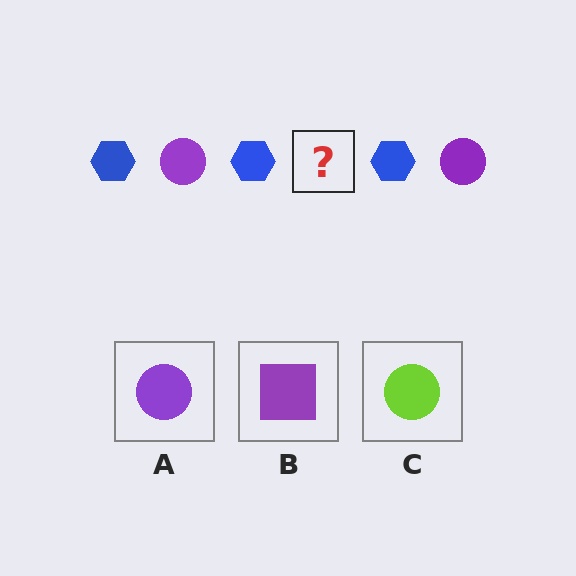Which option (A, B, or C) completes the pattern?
A.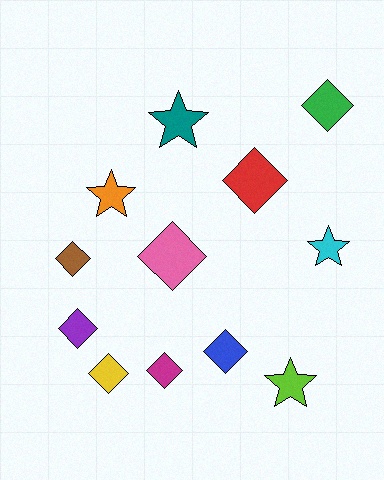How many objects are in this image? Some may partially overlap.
There are 12 objects.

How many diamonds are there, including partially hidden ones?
There are 8 diamonds.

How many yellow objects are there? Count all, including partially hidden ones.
There is 1 yellow object.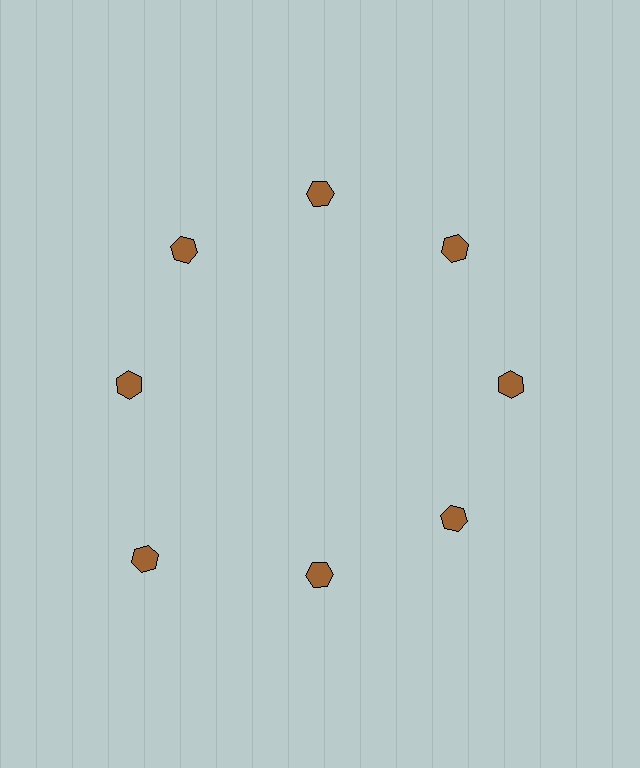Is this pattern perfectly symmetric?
No. The 8 brown hexagons are arranged in a ring, but one element near the 8 o'clock position is pushed outward from the center, breaking the 8-fold rotational symmetry.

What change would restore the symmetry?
The symmetry would be restored by moving it inward, back onto the ring so that all 8 hexagons sit at equal angles and equal distance from the center.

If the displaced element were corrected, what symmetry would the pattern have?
It would have 8-fold rotational symmetry — the pattern would map onto itself every 45 degrees.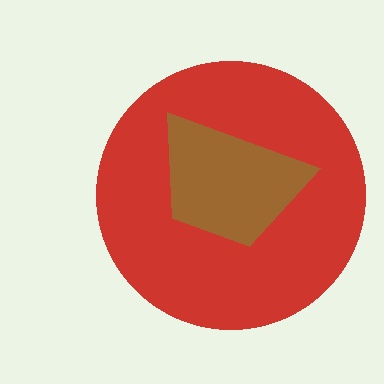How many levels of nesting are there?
2.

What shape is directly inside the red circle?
The brown trapezoid.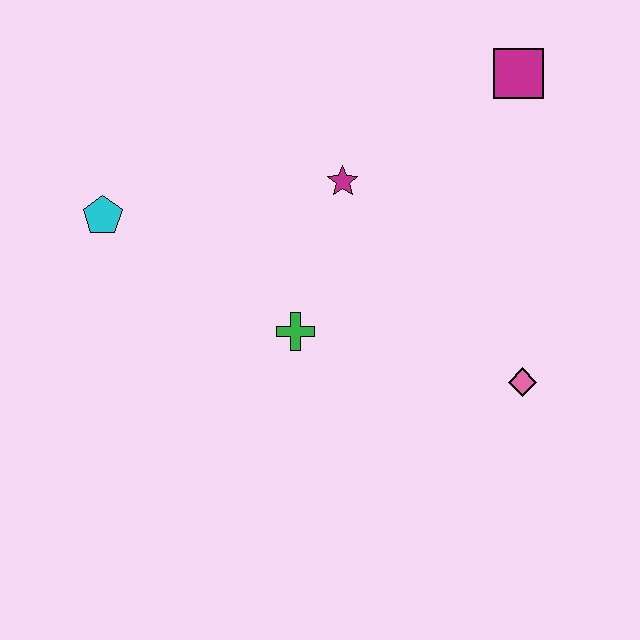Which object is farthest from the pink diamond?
The cyan pentagon is farthest from the pink diamond.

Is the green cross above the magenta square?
No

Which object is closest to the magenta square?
The magenta star is closest to the magenta square.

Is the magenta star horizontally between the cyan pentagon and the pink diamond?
Yes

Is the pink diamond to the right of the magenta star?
Yes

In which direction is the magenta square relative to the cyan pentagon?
The magenta square is to the right of the cyan pentagon.